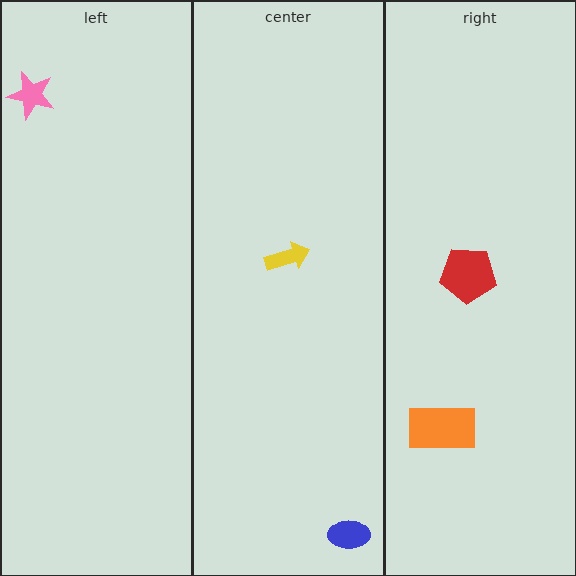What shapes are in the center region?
The yellow arrow, the blue ellipse.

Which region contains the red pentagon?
The right region.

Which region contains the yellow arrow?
The center region.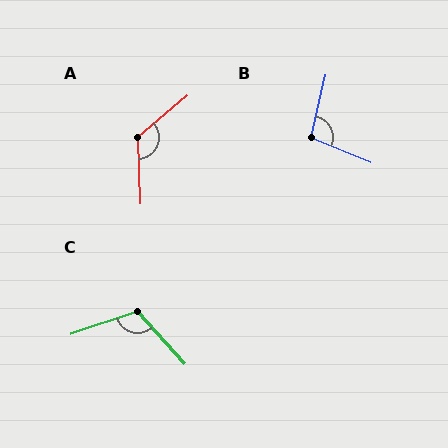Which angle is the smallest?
B, at approximately 99 degrees.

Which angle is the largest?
A, at approximately 128 degrees.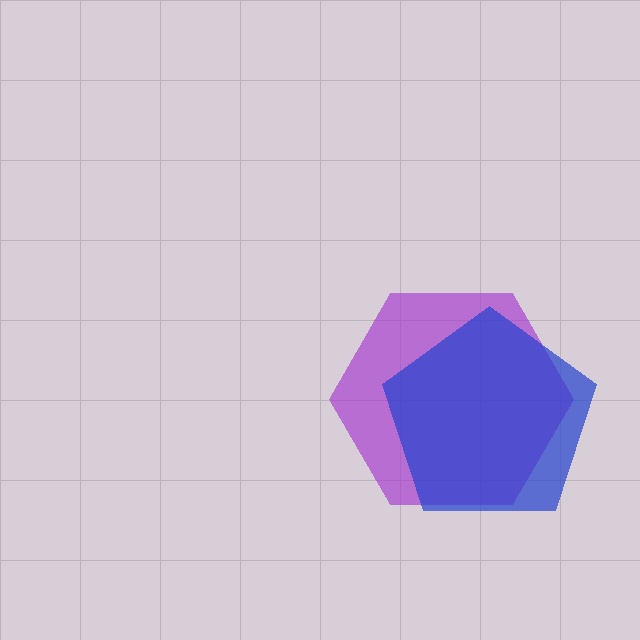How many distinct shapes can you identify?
There are 2 distinct shapes: a purple hexagon, a blue pentagon.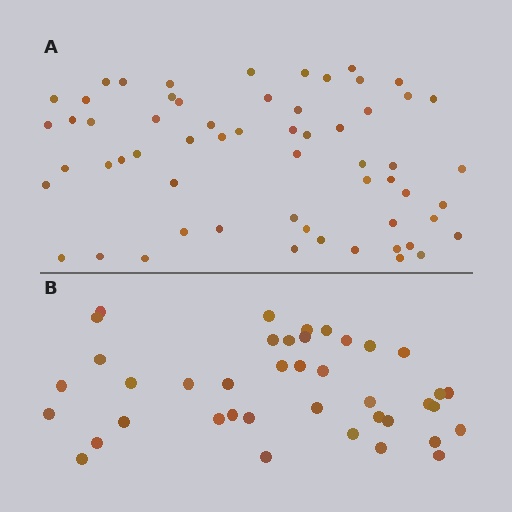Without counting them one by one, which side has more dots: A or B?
Region A (the top region) has more dots.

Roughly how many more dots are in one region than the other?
Region A has approximately 20 more dots than region B.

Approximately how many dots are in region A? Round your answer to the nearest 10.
About 60 dots.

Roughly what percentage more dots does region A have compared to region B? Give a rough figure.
About 50% more.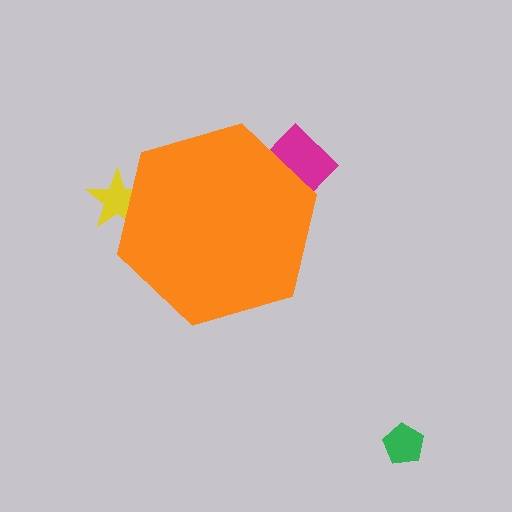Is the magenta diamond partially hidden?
Yes, the magenta diamond is partially hidden behind the orange hexagon.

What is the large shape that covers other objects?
An orange hexagon.